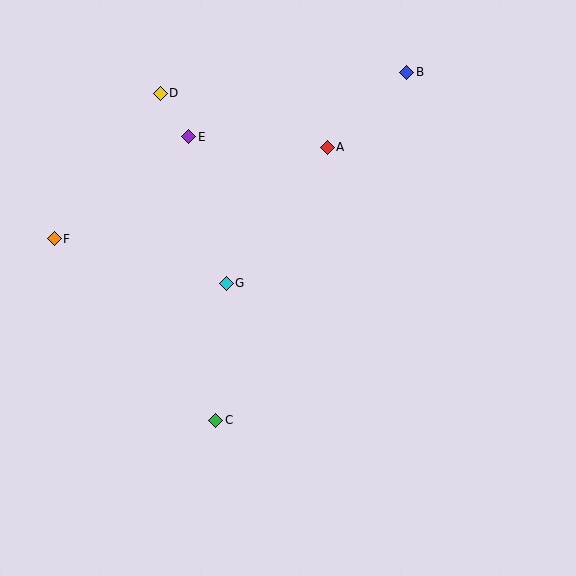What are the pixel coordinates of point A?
Point A is at (327, 147).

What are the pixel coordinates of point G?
Point G is at (226, 283).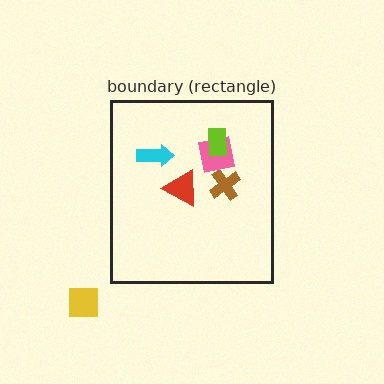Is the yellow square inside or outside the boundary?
Outside.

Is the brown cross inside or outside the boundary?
Inside.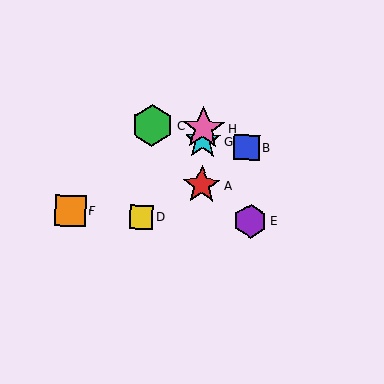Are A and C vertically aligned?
No, A is at x≈202 and C is at x≈153.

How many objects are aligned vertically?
3 objects (A, G, H) are aligned vertically.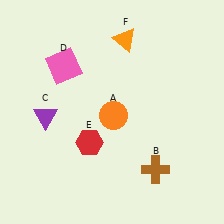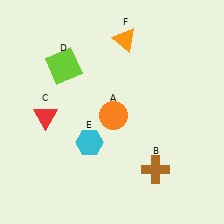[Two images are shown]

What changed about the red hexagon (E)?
In Image 1, E is red. In Image 2, it changed to cyan.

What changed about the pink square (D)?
In Image 1, D is pink. In Image 2, it changed to lime.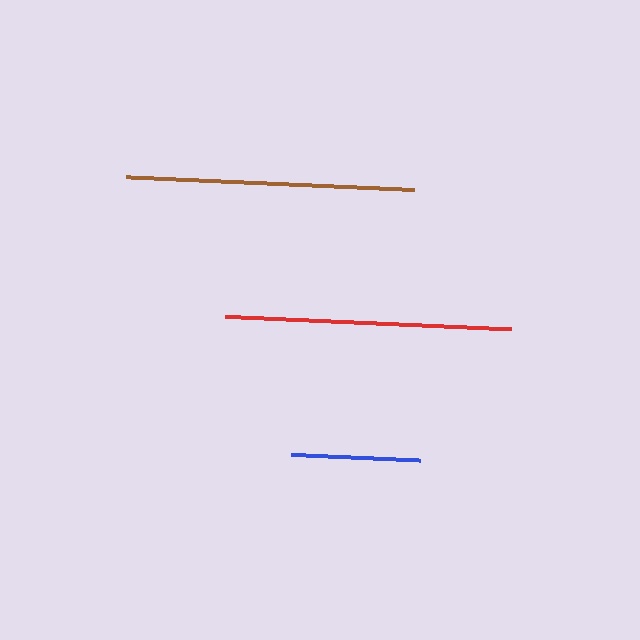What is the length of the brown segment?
The brown segment is approximately 288 pixels long.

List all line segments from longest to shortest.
From longest to shortest: brown, red, blue.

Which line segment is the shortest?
The blue line is the shortest at approximately 130 pixels.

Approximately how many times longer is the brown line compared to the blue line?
The brown line is approximately 2.2 times the length of the blue line.